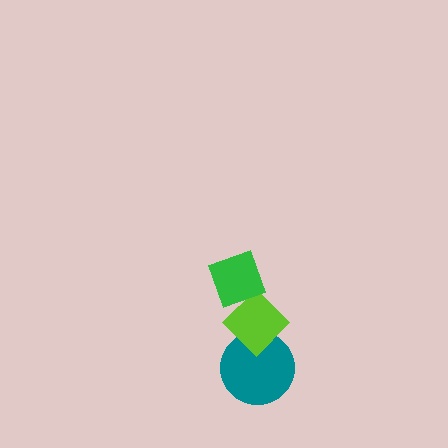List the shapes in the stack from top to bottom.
From top to bottom: the green diamond, the lime diamond, the teal circle.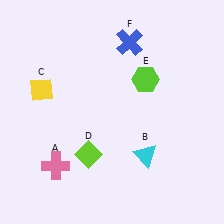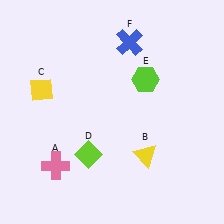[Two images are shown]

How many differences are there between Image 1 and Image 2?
There is 1 difference between the two images.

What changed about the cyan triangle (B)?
In Image 1, B is cyan. In Image 2, it changed to yellow.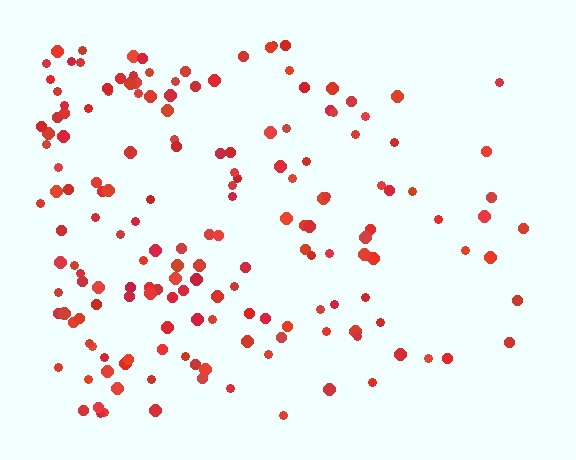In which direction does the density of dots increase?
From right to left, with the left side densest.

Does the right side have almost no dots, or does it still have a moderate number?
Still a moderate number, just noticeably fewer than the left.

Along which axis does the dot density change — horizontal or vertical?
Horizontal.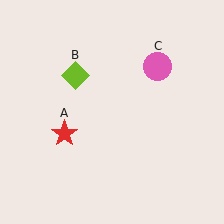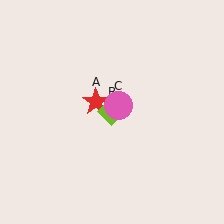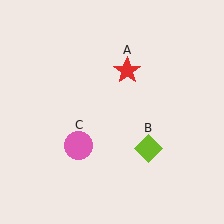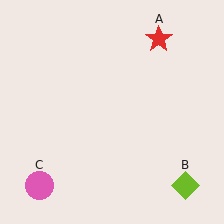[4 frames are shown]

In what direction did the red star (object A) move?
The red star (object A) moved up and to the right.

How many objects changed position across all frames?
3 objects changed position: red star (object A), lime diamond (object B), pink circle (object C).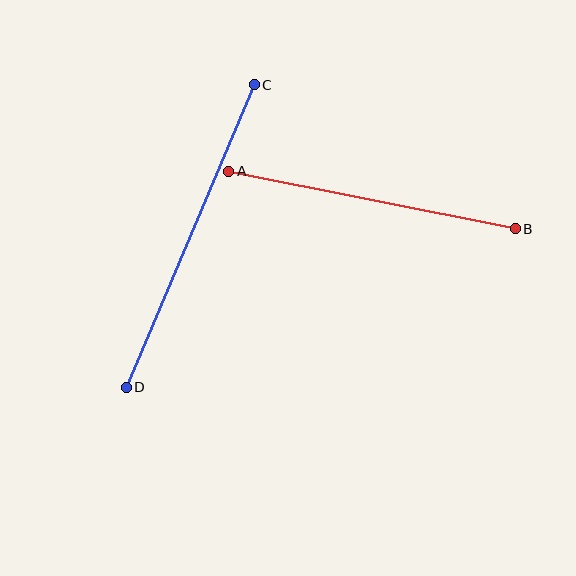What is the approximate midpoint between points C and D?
The midpoint is at approximately (190, 236) pixels.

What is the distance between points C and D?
The distance is approximately 328 pixels.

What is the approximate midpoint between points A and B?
The midpoint is at approximately (372, 200) pixels.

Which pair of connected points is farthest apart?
Points C and D are farthest apart.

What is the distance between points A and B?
The distance is approximately 292 pixels.